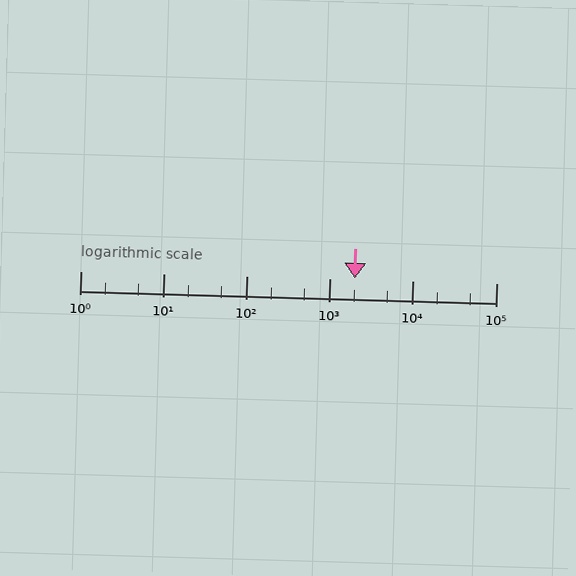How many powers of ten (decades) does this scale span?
The scale spans 5 decades, from 1 to 100000.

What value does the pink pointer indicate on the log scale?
The pointer indicates approximately 2000.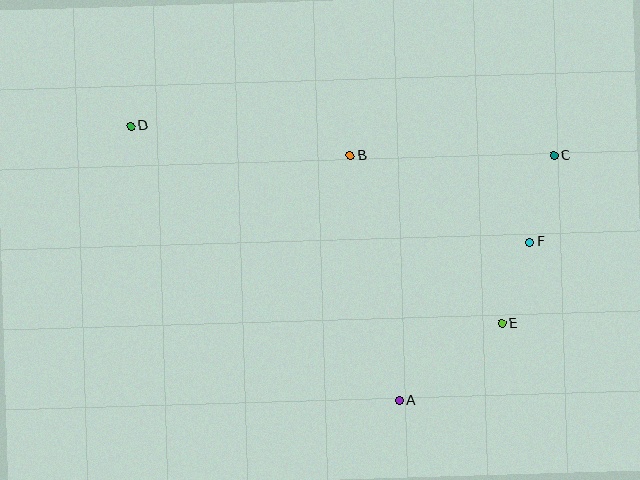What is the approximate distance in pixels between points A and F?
The distance between A and F is approximately 206 pixels.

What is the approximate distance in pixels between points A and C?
The distance between A and C is approximately 290 pixels.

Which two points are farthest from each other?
Points C and D are farthest from each other.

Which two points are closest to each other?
Points E and F are closest to each other.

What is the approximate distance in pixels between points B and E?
The distance between B and E is approximately 226 pixels.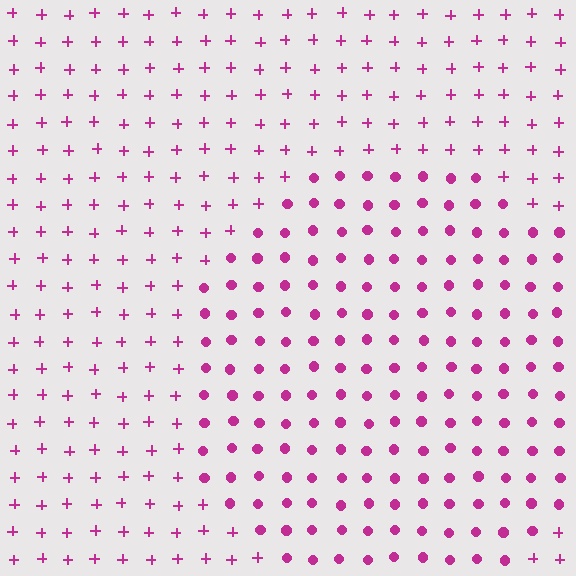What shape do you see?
I see a circle.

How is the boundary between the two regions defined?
The boundary is defined by a change in element shape: circles inside vs. plus signs outside. All elements share the same color and spacing.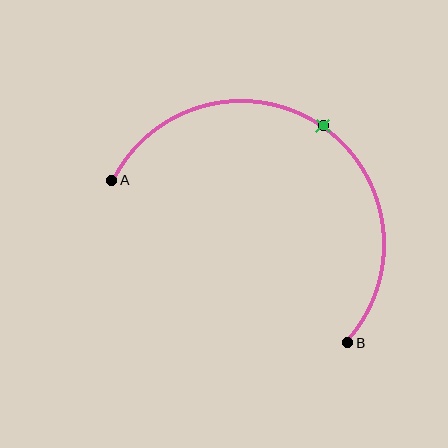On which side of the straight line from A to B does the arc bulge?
The arc bulges above and to the right of the straight line connecting A and B.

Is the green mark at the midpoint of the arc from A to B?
Yes. The green mark lies on the arc at equal arc-length from both A and B — it is the arc midpoint.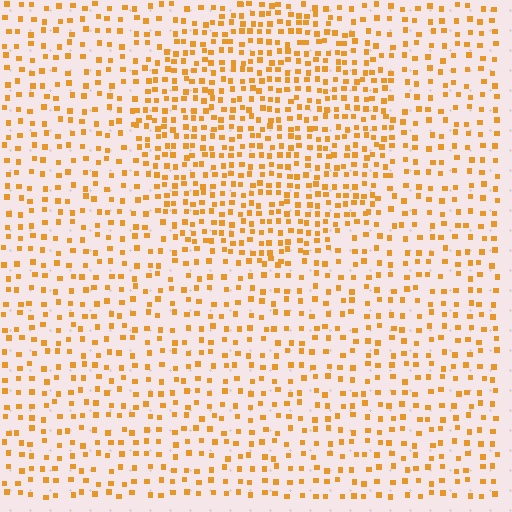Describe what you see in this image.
The image contains small orange elements arranged at two different densities. A circle-shaped region is visible where the elements are more densely packed than the surrounding area.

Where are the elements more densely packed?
The elements are more densely packed inside the circle boundary.